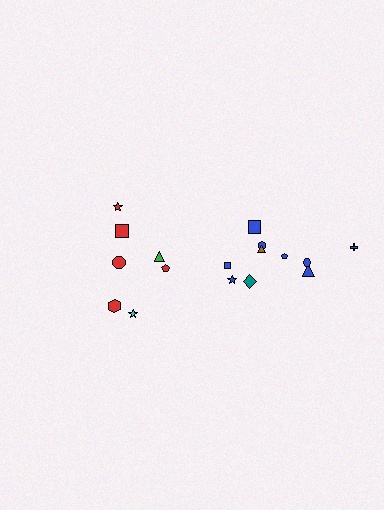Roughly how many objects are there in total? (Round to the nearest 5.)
Roughly 15 objects in total.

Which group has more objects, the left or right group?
The right group.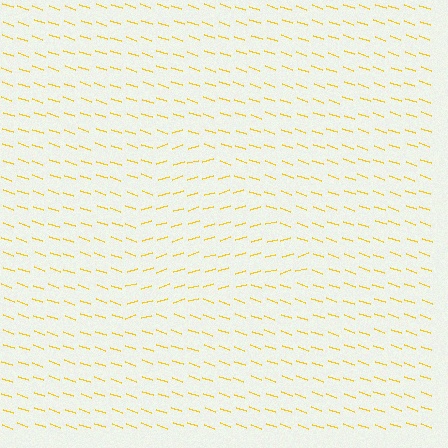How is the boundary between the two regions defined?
The boundary is defined purely by a change in line orientation (approximately 35 degrees difference). All lines are the same color and thickness.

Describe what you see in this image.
The image is filled with small yellow line segments. A triangle region in the image has lines oriented differently from the surrounding lines, creating a visible texture boundary.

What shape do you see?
I see a triangle.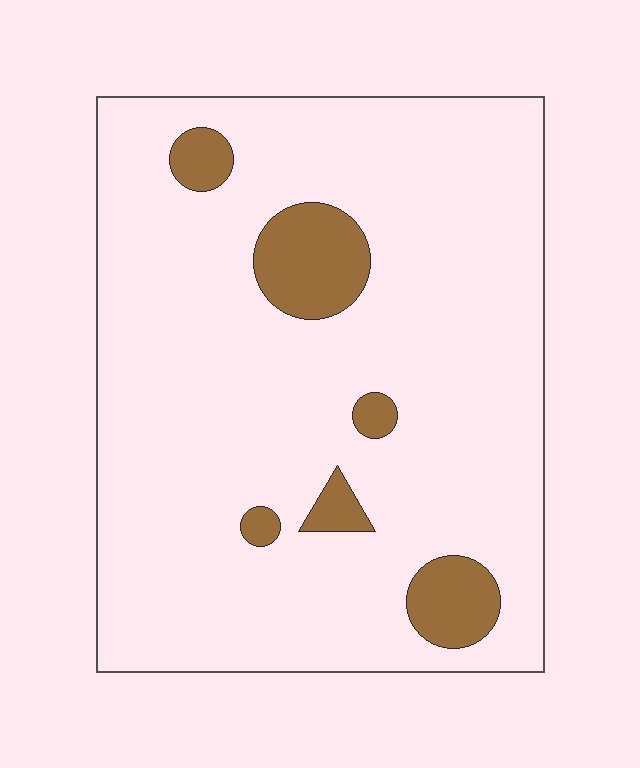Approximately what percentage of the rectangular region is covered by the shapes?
Approximately 10%.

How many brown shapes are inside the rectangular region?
6.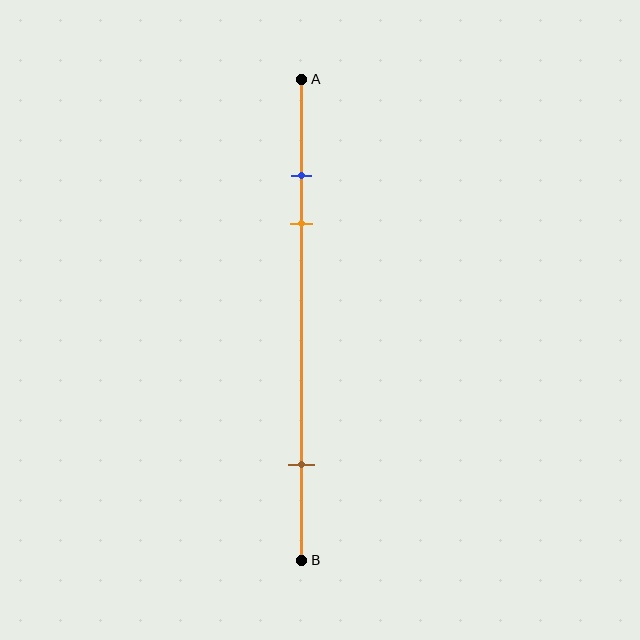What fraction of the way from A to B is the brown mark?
The brown mark is approximately 80% (0.8) of the way from A to B.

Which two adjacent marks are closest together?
The blue and orange marks are the closest adjacent pair.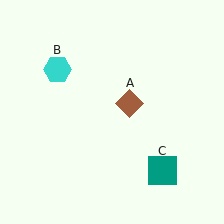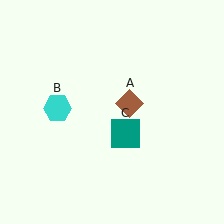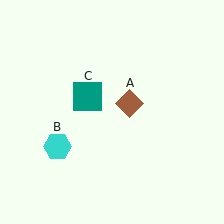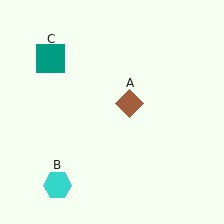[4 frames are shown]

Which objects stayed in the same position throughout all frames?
Brown diamond (object A) remained stationary.